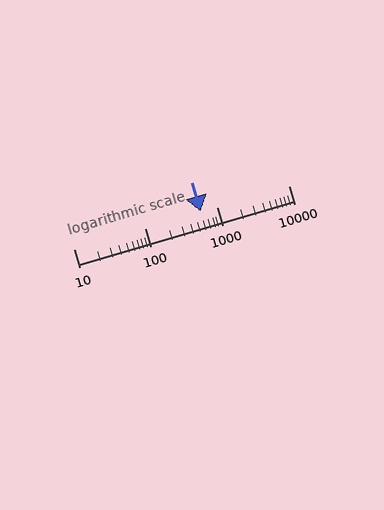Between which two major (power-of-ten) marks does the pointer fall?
The pointer is between 100 and 1000.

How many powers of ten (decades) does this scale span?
The scale spans 3 decades, from 10 to 10000.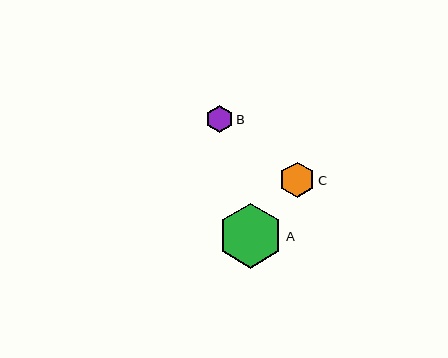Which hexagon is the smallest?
Hexagon B is the smallest with a size of approximately 27 pixels.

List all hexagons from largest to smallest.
From largest to smallest: A, C, B.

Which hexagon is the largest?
Hexagon A is the largest with a size of approximately 65 pixels.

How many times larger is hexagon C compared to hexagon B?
Hexagon C is approximately 1.3 times the size of hexagon B.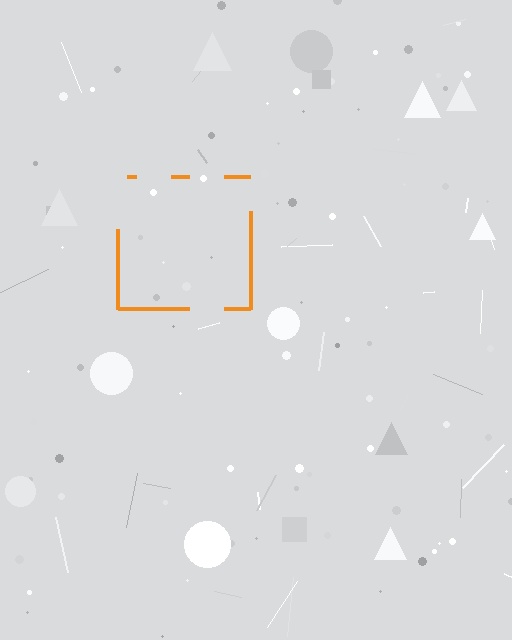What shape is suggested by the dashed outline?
The dashed outline suggests a square.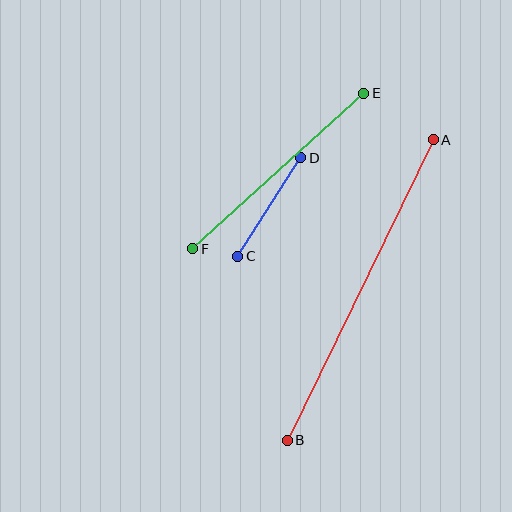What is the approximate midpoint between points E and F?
The midpoint is at approximately (278, 171) pixels.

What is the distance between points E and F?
The distance is approximately 231 pixels.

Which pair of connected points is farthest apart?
Points A and B are farthest apart.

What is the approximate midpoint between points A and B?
The midpoint is at approximately (360, 290) pixels.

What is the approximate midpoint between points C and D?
The midpoint is at approximately (269, 207) pixels.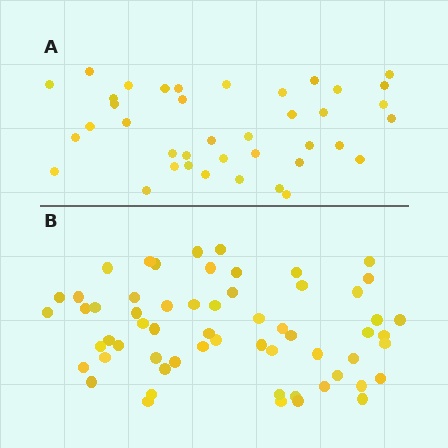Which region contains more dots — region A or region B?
Region B (the bottom region) has more dots.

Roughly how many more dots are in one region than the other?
Region B has approximately 20 more dots than region A.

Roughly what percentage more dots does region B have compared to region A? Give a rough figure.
About 55% more.